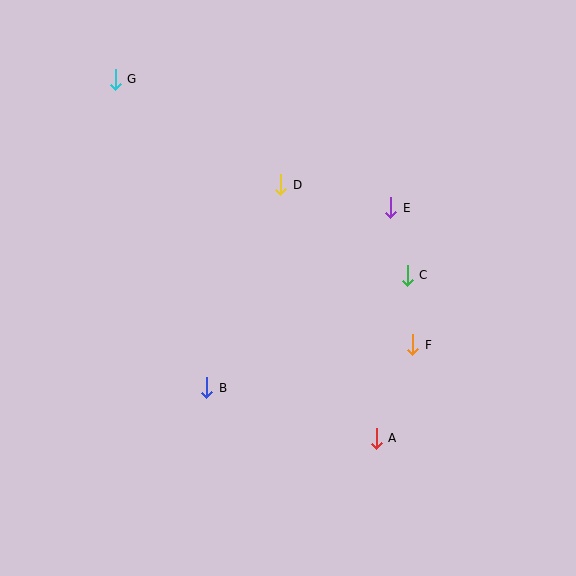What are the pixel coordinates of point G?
Point G is at (115, 79).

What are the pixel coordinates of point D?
Point D is at (281, 185).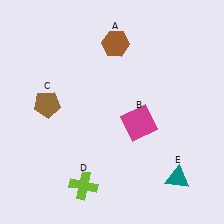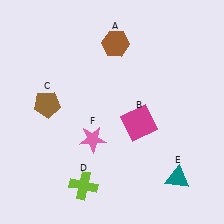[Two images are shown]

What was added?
A pink star (F) was added in Image 2.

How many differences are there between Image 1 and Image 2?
There is 1 difference between the two images.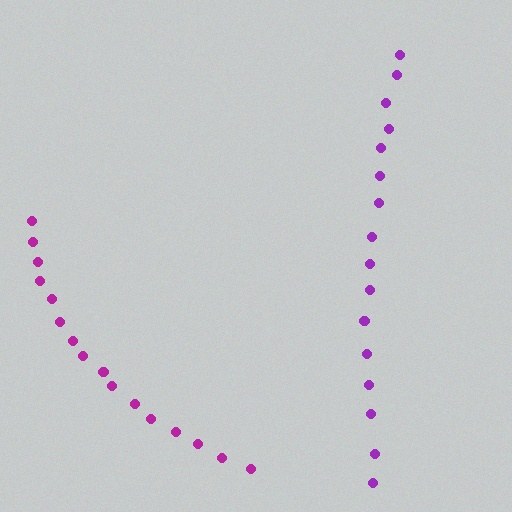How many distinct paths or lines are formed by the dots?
There are 2 distinct paths.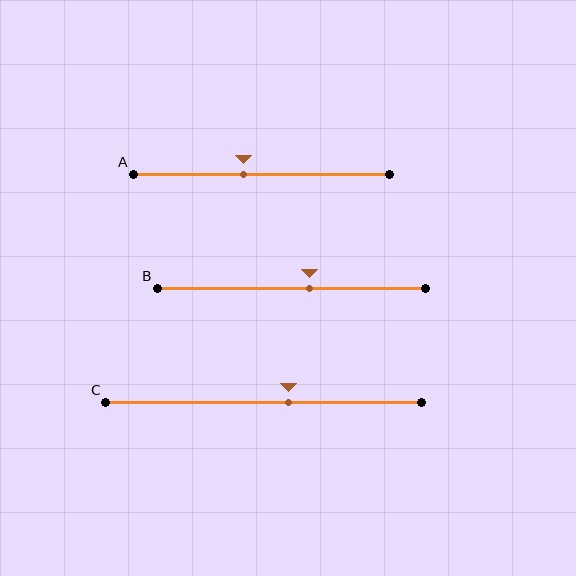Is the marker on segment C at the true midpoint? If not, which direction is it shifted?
No, the marker on segment C is shifted to the right by about 8% of the segment length.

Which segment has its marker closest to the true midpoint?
Segment B has its marker closest to the true midpoint.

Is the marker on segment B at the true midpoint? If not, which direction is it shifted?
No, the marker on segment B is shifted to the right by about 7% of the segment length.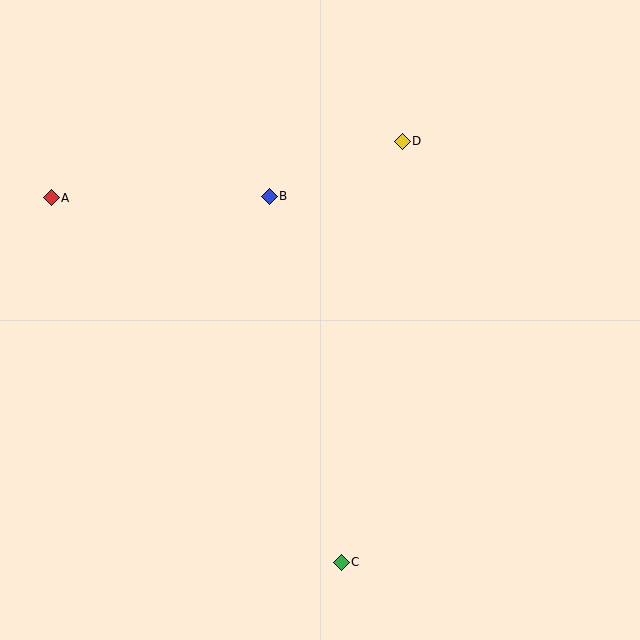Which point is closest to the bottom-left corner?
Point C is closest to the bottom-left corner.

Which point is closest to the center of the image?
Point B at (269, 196) is closest to the center.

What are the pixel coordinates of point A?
Point A is at (51, 198).